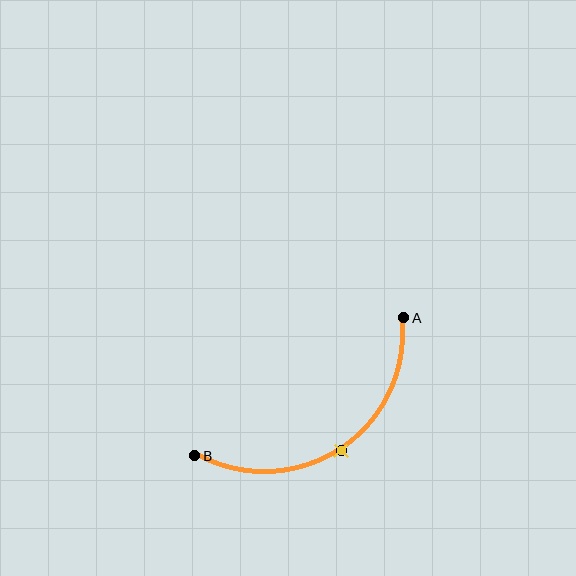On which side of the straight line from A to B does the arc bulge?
The arc bulges below the straight line connecting A and B.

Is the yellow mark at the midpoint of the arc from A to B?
Yes. The yellow mark lies on the arc at equal arc-length from both A and B — it is the arc midpoint.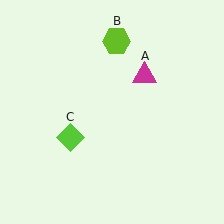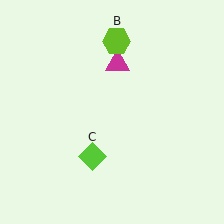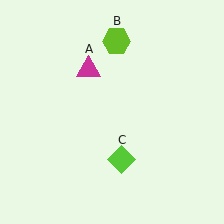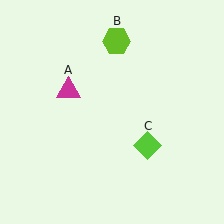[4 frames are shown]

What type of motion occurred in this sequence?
The magenta triangle (object A), lime diamond (object C) rotated counterclockwise around the center of the scene.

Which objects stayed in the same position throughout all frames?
Lime hexagon (object B) remained stationary.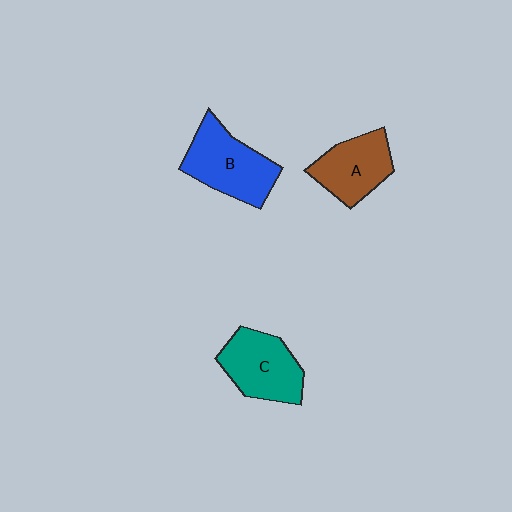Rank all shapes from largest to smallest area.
From largest to smallest: B (blue), C (teal), A (brown).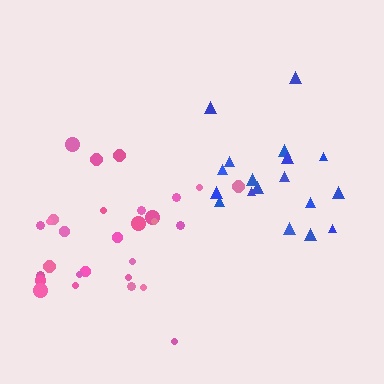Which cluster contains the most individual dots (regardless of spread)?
Pink (29).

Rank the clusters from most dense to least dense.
blue, pink.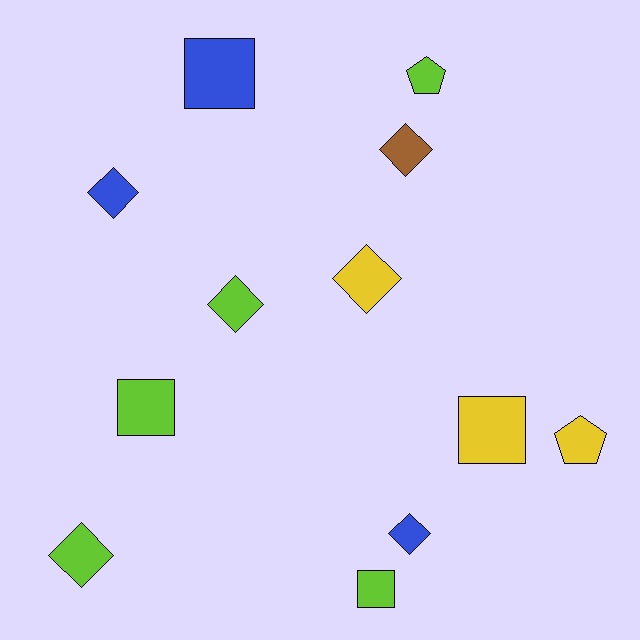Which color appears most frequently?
Lime, with 5 objects.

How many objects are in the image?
There are 12 objects.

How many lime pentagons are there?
There is 1 lime pentagon.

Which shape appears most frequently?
Diamond, with 6 objects.